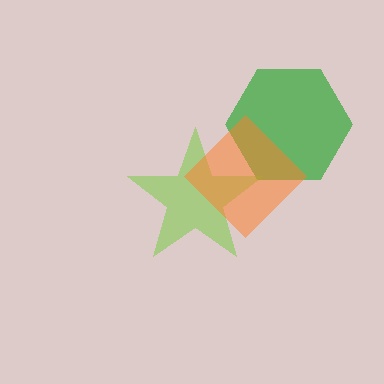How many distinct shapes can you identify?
There are 3 distinct shapes: a green hexagon, a lime star, an orange diamond.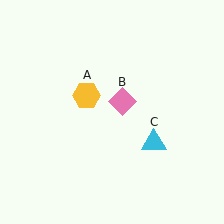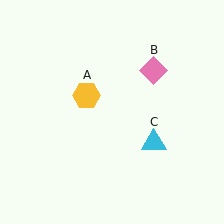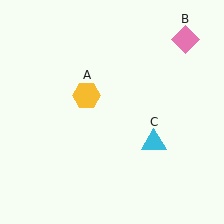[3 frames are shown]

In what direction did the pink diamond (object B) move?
The pink diamond (object B) moved up and to the right.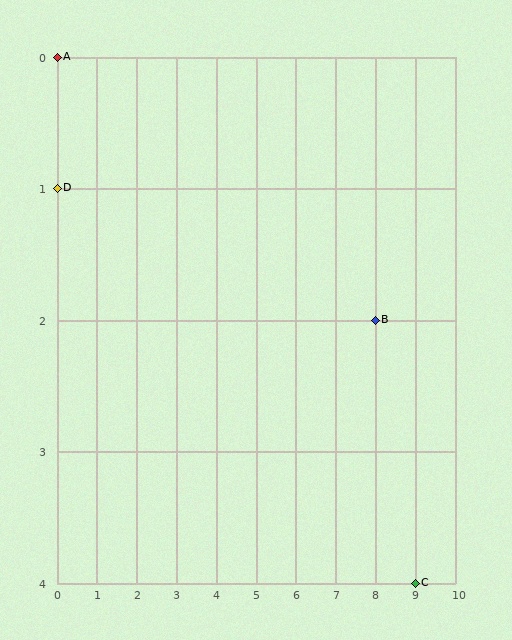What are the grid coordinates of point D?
Point D is at grid coordinates (0, 1).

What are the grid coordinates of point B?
Point B is at grid coordinates (8, 2).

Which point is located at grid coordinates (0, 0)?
Point A is at (0, 0).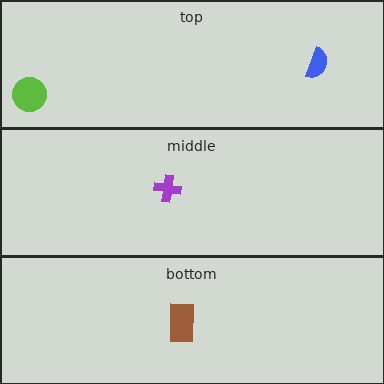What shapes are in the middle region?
The purple cross.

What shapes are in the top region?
The lime circle, the blue semicircle.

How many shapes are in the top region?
2.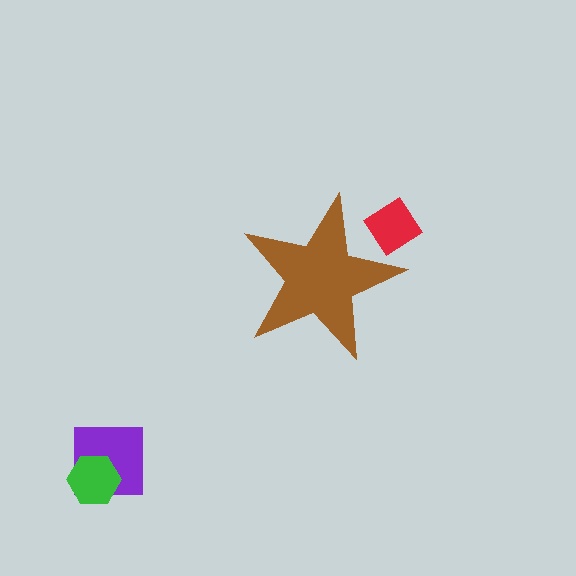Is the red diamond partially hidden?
Yes, the red diamond is partially hidden behind the brown star.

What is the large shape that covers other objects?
A brown star.